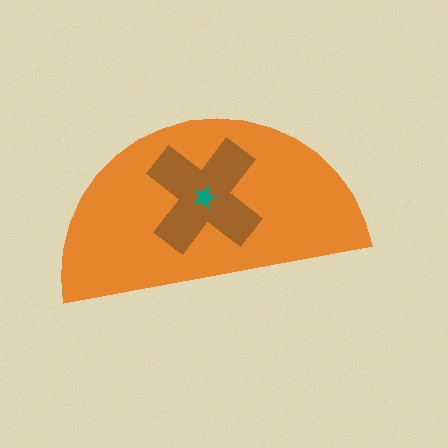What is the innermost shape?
The teal star.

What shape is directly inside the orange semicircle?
The brown cross.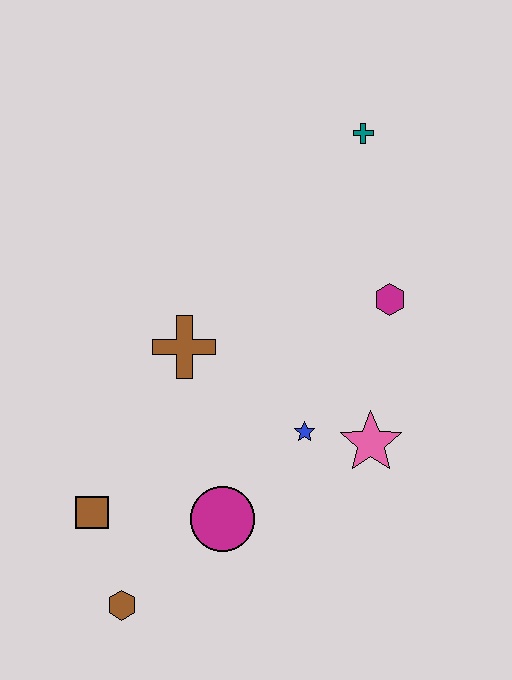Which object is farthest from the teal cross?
The brown hexagon is farthest from the teal cross.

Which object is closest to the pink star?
The blue star is closest to the pink star.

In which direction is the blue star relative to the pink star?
The blue star is to the left of the pink star.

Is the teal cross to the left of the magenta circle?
No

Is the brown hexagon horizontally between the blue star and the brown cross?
No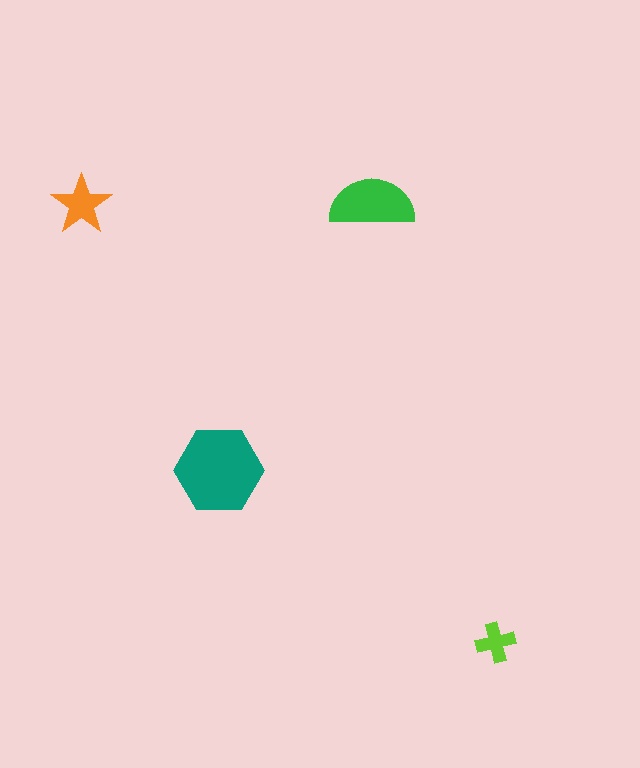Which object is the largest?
The teal hexagon.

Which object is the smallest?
The lime cross.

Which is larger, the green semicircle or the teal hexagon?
The teal hexagon.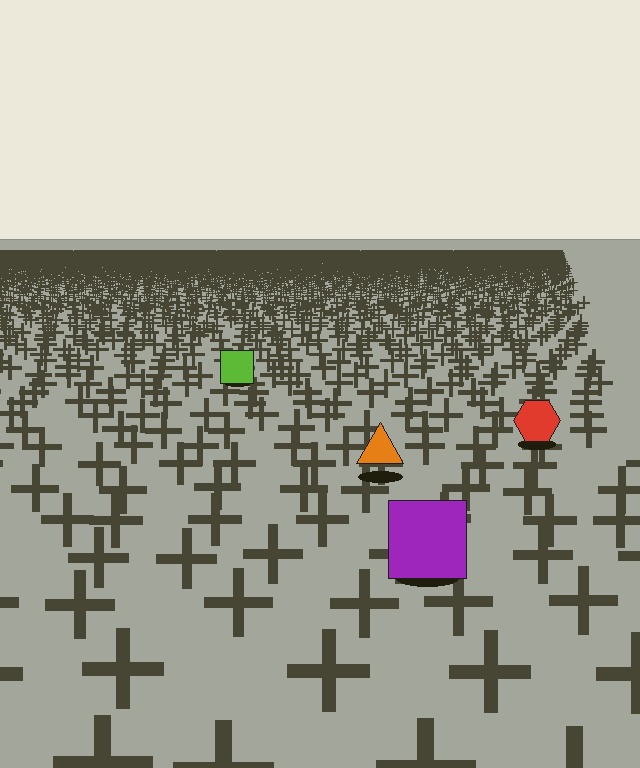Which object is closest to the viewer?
The purple square is closest. The texture marks near it are larger and more spread out.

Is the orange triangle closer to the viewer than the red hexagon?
Yes. The orange triangle is closer — you can tell from the texture gradient: the ground texture is coarser near it.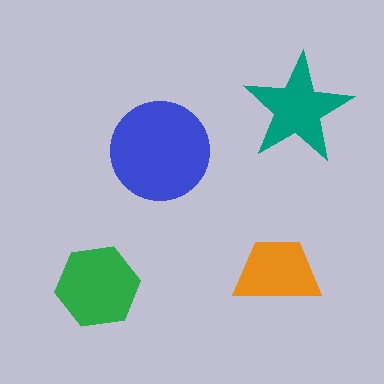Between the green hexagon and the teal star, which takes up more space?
The green hexagon.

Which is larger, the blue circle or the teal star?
The blue circle.